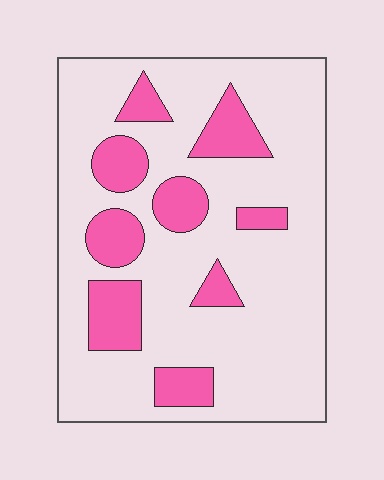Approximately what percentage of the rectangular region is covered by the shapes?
Approximately 20%.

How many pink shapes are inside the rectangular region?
9.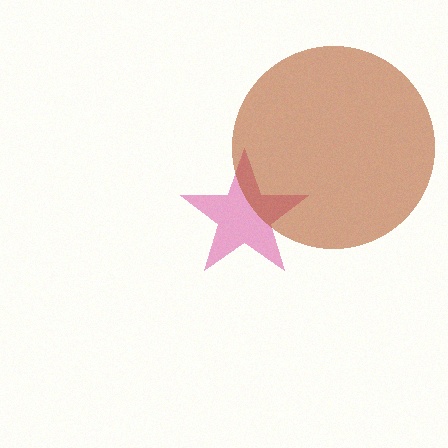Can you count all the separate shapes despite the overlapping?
Yes, there are 2 separate shapes.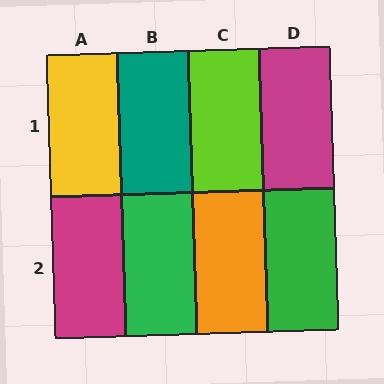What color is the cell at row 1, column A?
Yellow.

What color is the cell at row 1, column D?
Magenta.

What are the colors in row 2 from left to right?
Magenta, green, orange, green.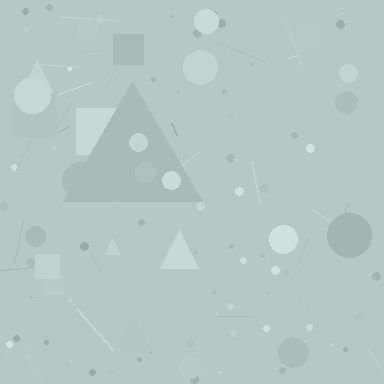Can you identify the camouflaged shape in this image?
The camouflaged shape is a triangle.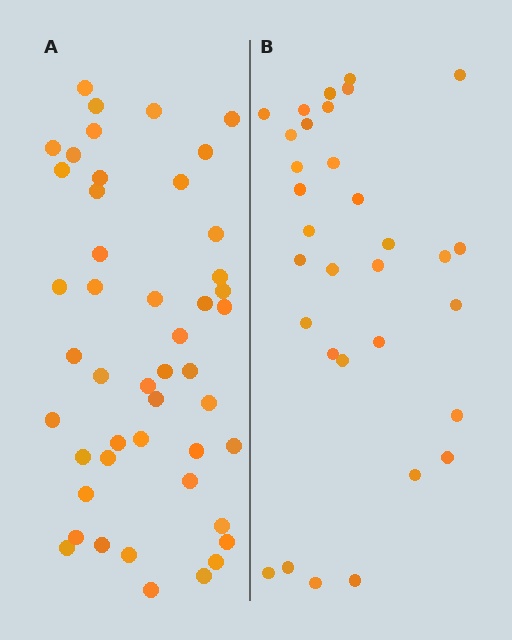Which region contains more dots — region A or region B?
Region A (the left region) has more dots.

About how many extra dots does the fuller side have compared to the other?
Region A has approximately 15 more dots than region B.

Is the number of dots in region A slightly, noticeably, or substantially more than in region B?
Region A has substantially more. The ratio is roughly 1.5 to 1.